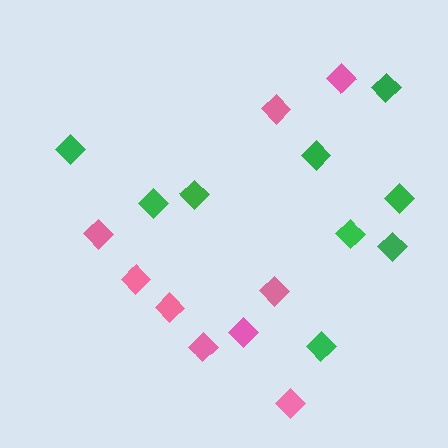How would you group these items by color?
There are 2 groups: one group of pink diamonds (9) and one group of green diamonds (9).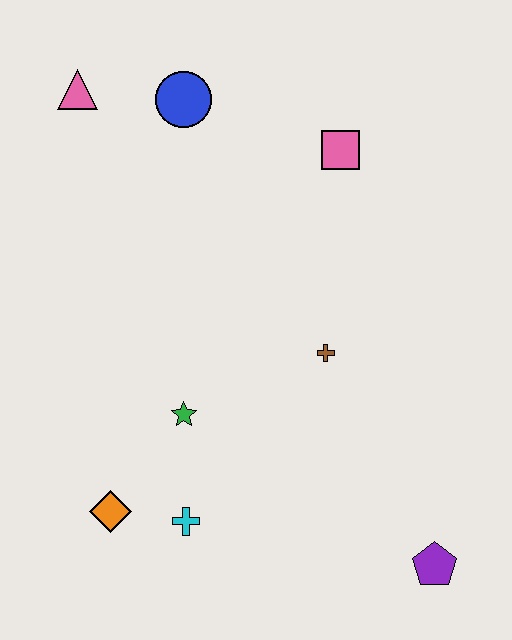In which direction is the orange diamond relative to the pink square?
The orange diamond is below the pink square.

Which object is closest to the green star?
The cyan cross is closest to the green star.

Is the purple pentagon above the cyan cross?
No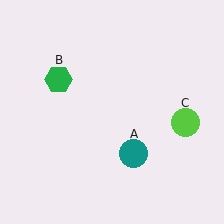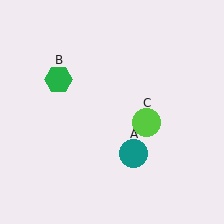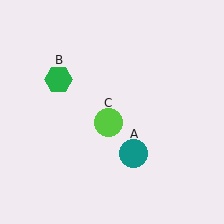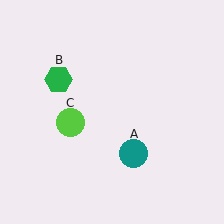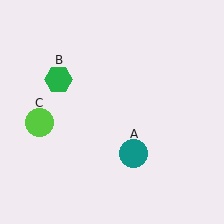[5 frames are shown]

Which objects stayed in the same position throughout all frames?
Teal circle (object A) and green hexagon (object B) remained stationary.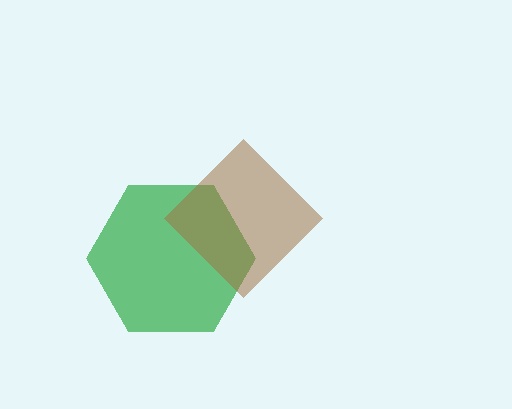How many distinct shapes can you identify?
There are 2 distinct shapes: a green hexagon, a brown diamond.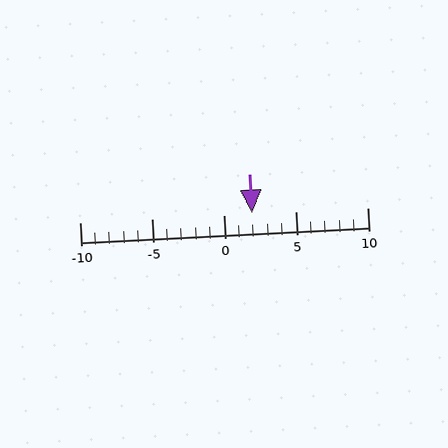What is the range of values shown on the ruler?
The ruler shows values from -10 to 10.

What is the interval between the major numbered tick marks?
The major tick marks are spaced 5 units apart.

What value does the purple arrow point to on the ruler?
The purple arrow points to approximately 2.